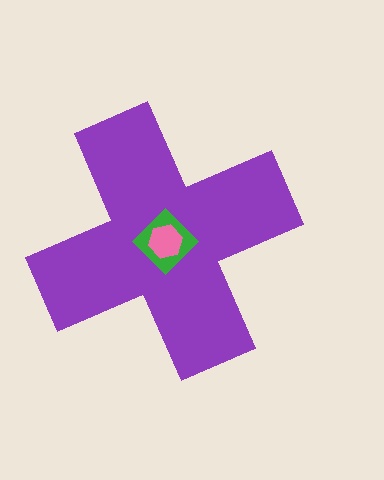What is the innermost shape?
The pink hexagon.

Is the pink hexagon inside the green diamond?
Yes.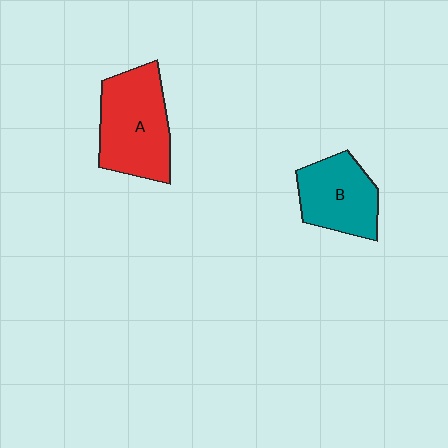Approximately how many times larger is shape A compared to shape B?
Approximately 1.3 times.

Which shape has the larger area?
Shape A (red).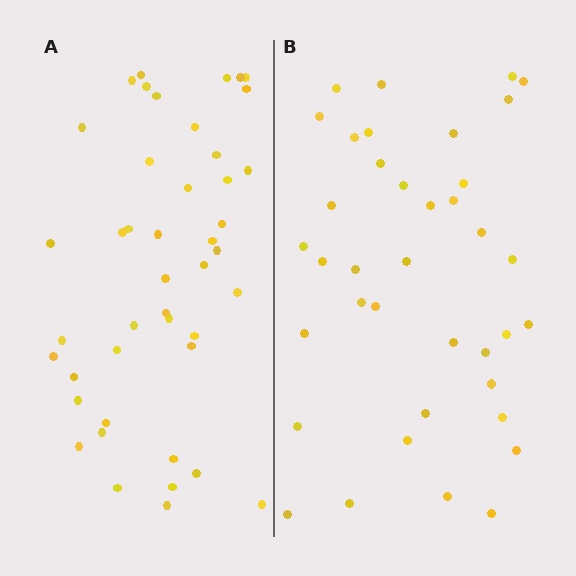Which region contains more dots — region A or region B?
Region A (the left region) has more dots.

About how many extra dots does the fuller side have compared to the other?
Region A has about 6 more dots than region B.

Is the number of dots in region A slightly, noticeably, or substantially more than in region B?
Region A has only slightly more — the two regions are fairly close. The ratio is roughly 1.2 to 1.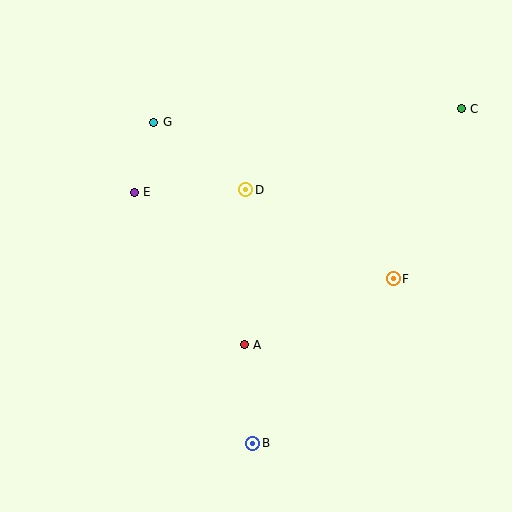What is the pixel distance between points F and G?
The distance between F and G is 286 pixels.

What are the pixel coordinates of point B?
Point B is at (253, 443).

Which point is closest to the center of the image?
Point D at (246, 190) is closest to the center.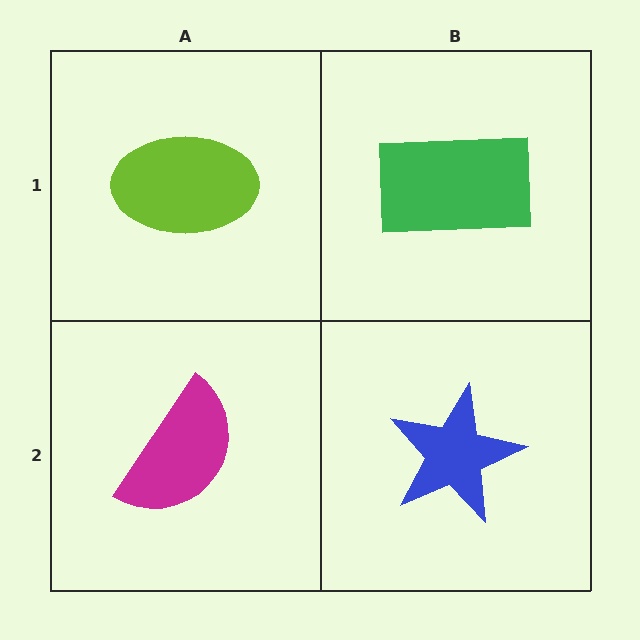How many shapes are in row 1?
2 shapes.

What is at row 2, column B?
A blue star.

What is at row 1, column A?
A lime ellipse.